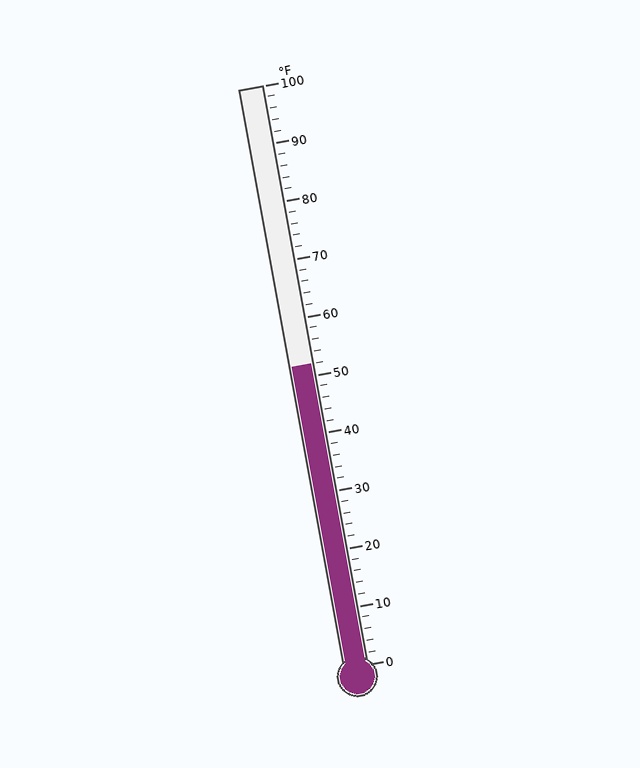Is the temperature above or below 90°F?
The temperature is below 90°F.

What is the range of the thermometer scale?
The thermometer scale ranges from 0°F to 100°F.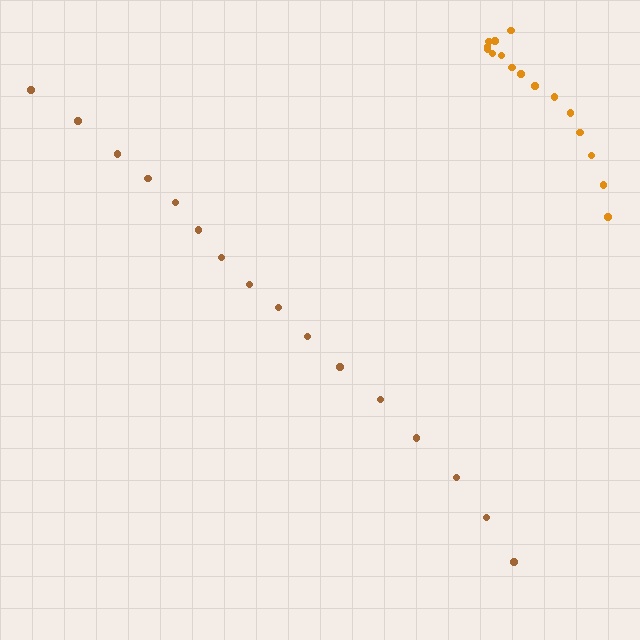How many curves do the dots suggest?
There are 2 distinct paths.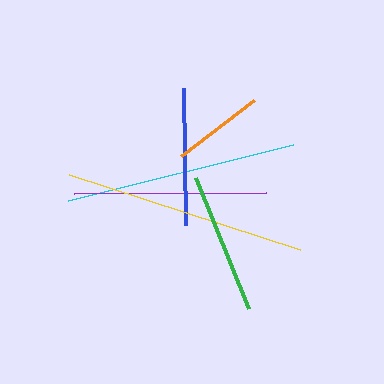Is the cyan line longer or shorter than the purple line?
The cyan line is longer than the purple line.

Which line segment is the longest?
The yellow line is the longest at approximately 243 pixels.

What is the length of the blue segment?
The blue segment is approximately 137 pixels long.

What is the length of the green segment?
The green segment is approximately 141 pixels long.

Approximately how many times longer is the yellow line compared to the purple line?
The yellow line is approximately 1.3 times the length of the purple line.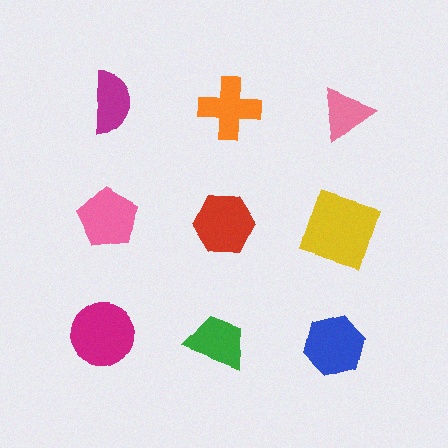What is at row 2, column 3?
A yellow square.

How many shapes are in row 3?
3 shapes.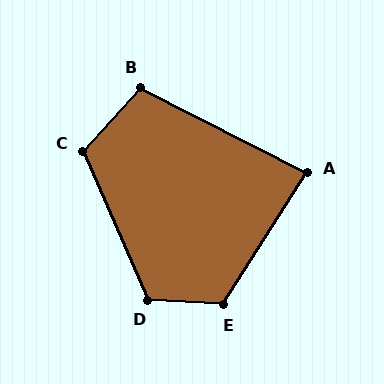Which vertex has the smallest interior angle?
A, at approximately 85 degrees.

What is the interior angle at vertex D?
Approximately 117 degrees (obtuse).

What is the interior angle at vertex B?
Approximately 105 degrees (obtuse).